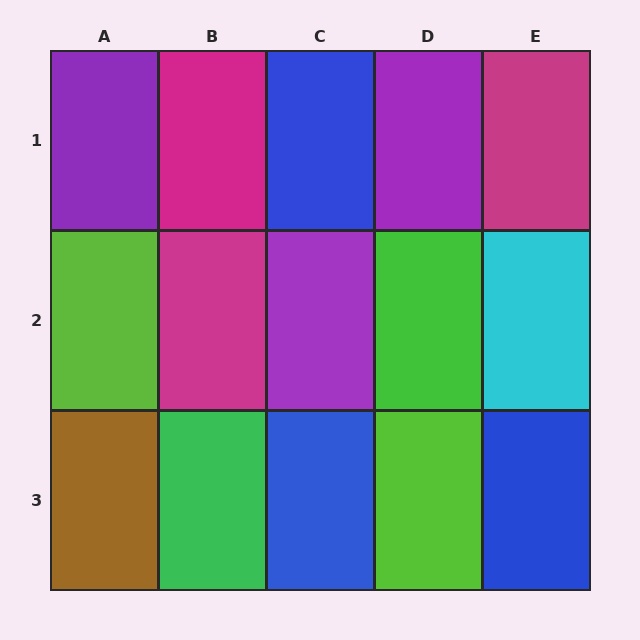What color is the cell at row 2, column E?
Cyan.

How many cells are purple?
3 cells are purple.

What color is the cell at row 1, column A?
Purple.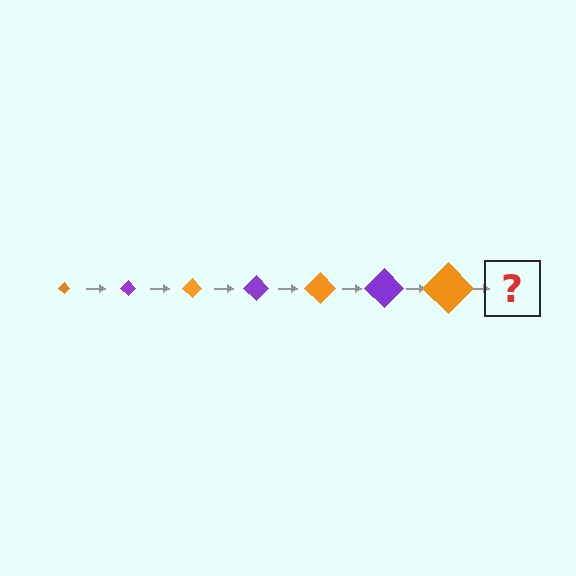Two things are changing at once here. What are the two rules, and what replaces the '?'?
The two rules are that the diamond grows larger each step and the color cycles through orange and purple. The '?' should be a purple diamond, larger than the previous one.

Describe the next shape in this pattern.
It should be a purple diamond, larger than the previous one.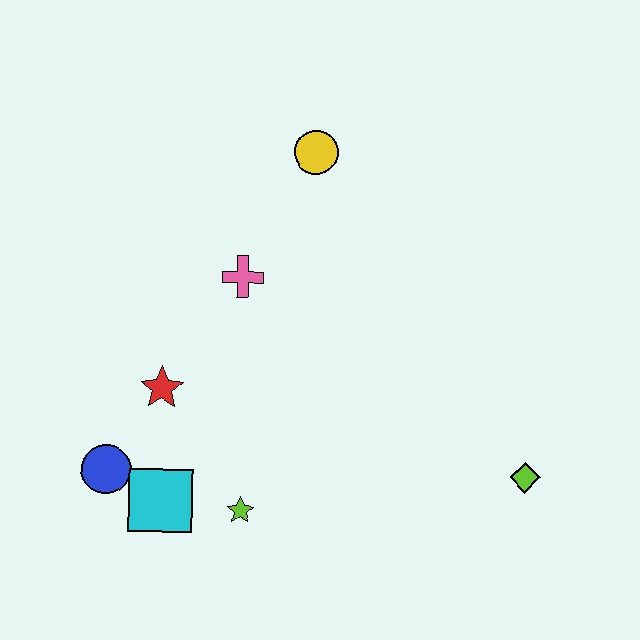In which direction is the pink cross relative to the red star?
The pink cross is above the red star.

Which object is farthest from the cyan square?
The yellow circle is farthest from the cyan square.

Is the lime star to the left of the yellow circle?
Yes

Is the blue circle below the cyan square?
No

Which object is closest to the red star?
The blue circle is closest to the red star.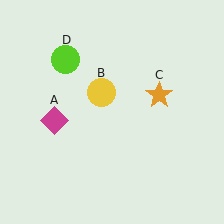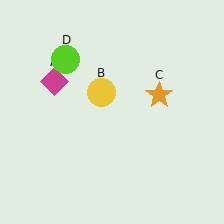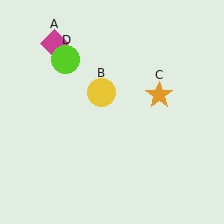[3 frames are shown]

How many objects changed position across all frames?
1 object changed position: magenta diamond (object A).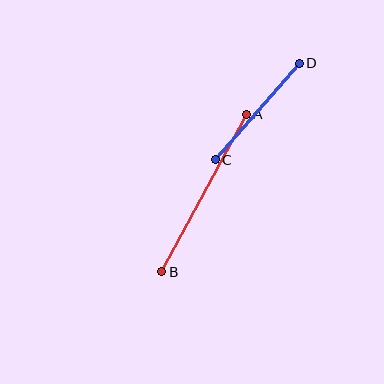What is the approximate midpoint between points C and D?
The midpoint is at approximately (257, 111) pixels.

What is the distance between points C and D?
The distance is approximately 128 pixels.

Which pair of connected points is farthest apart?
Points A and B are farthest apart.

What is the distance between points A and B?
The distance is approximately 179 pixels.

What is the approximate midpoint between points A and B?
The midpoint is at approximately (204, 193) pixels.